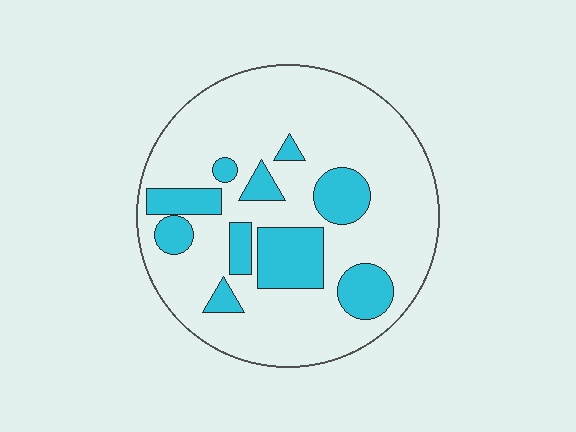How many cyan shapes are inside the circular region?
10.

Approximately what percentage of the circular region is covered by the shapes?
Approximately 25%.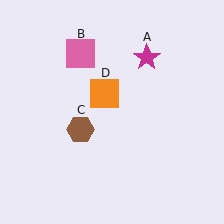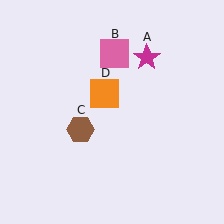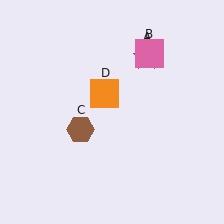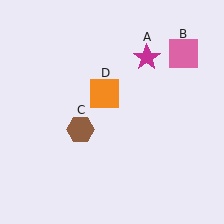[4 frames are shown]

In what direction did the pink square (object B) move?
The pink square (object B) moved right.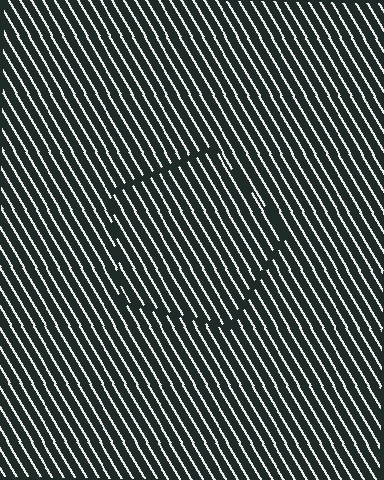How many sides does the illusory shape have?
5 sides — the line-ends trace a pentagon.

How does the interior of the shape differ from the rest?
The interior of the shape contains the same grating, shifted by half a period — the contour is defined by the phase discontinuity where line-ends from the inner and outer gratings abut.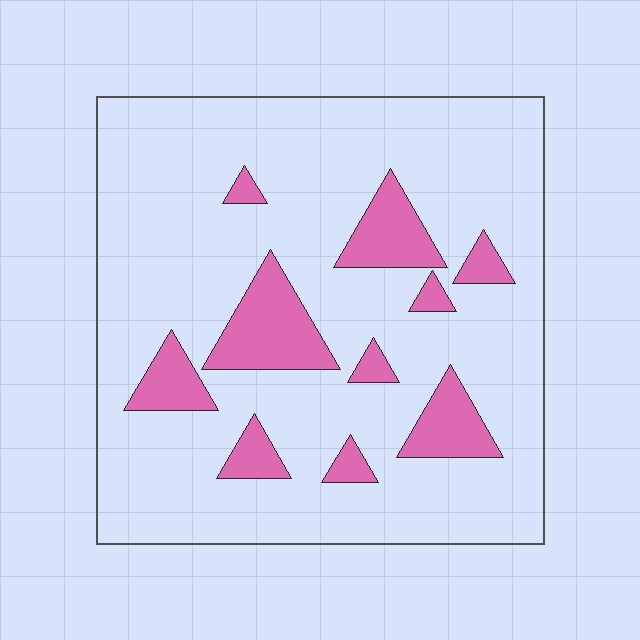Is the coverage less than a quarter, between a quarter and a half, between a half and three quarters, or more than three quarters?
Less than a quarter.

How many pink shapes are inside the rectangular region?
10.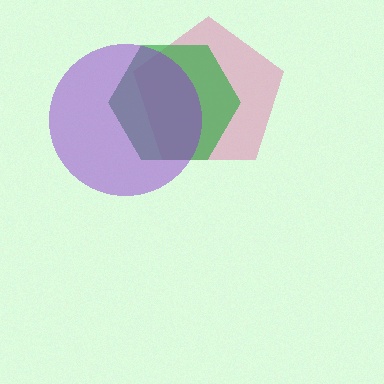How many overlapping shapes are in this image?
There are 3 overlapping shapes in the image.